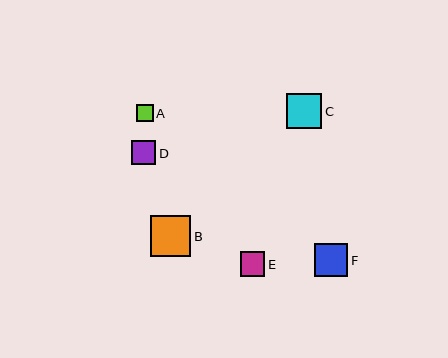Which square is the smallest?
Square A is the smallest with a size of approximately 17 pixels.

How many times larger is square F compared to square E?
Square F is approximately 1.4 times the size of square E.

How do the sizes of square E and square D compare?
Square E and square D are approximately the same size.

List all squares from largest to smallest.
From largest to smallest: B, C, F, E, D, A.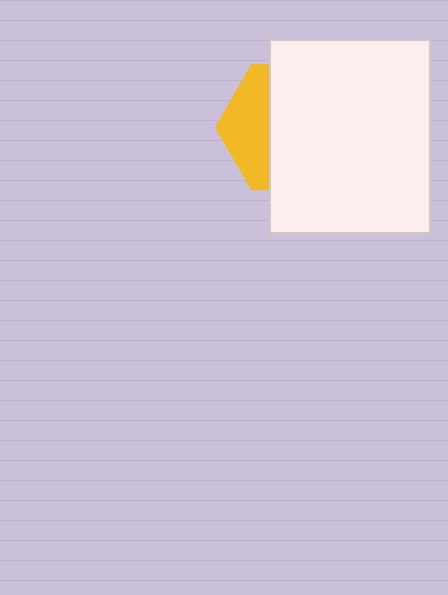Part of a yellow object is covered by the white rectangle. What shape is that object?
It is a hexagon.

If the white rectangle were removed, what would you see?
You would see the complete yellow hexagon.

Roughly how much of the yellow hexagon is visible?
A small part of it is visible (roughly 33%).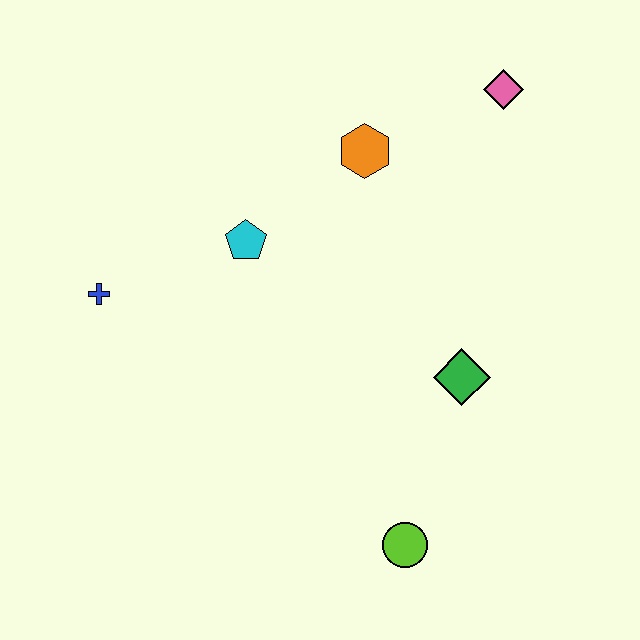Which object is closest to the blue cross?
The cyan pentagon is closest to the blue cross.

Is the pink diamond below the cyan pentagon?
No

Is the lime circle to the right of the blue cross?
Yes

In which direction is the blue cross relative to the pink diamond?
The blue cross is to the left of the pink diamond.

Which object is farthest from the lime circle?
The pink diamond is farthest from the lime circle.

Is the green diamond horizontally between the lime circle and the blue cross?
No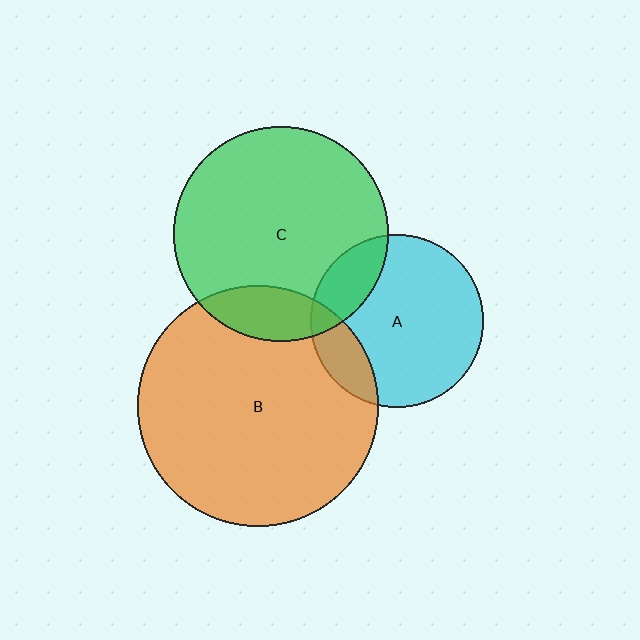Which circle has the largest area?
Circle B (orange).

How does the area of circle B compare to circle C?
Approximately 1.3 times.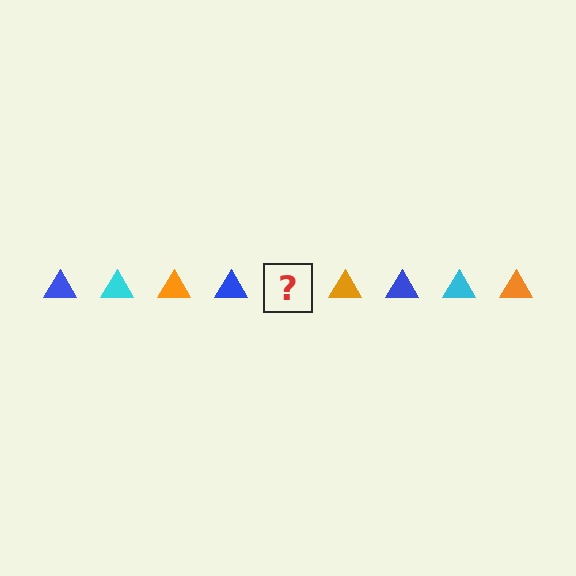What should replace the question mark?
The question mark should be replaced with a cyan triangle.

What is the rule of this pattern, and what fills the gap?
The rule is that the pattern cycles through blue, cyan, orange triangles. The gap should be filled with a cyan triangle.